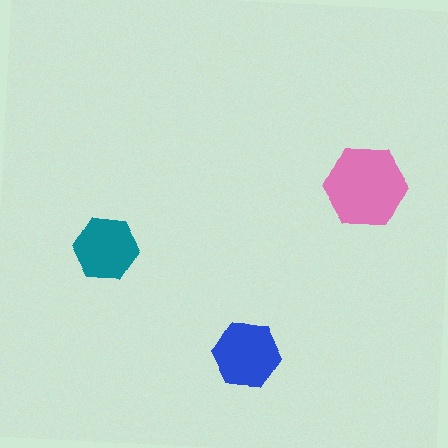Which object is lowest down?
The blue hexagon is bottommost.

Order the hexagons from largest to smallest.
the pink one, the blue one, the teal one.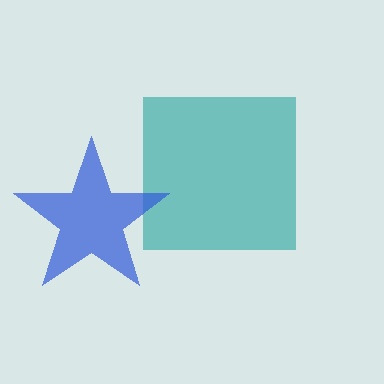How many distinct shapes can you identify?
There are 2 distinct shapes: a teal square, a blue star.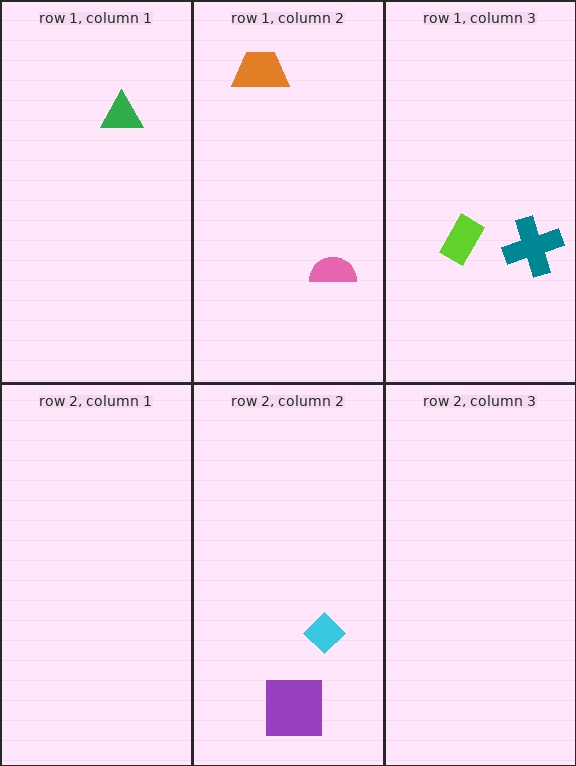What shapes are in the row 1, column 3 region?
The teal cross, the lime rectangle.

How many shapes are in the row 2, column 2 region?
2.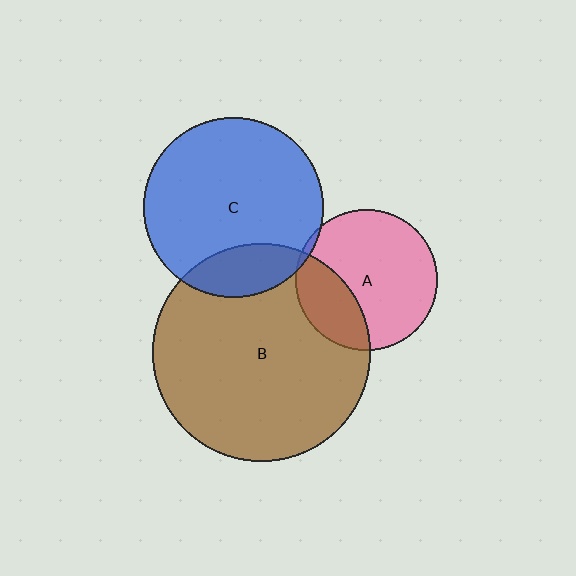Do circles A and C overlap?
Yes.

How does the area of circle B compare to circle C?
Approximately 1.5 times.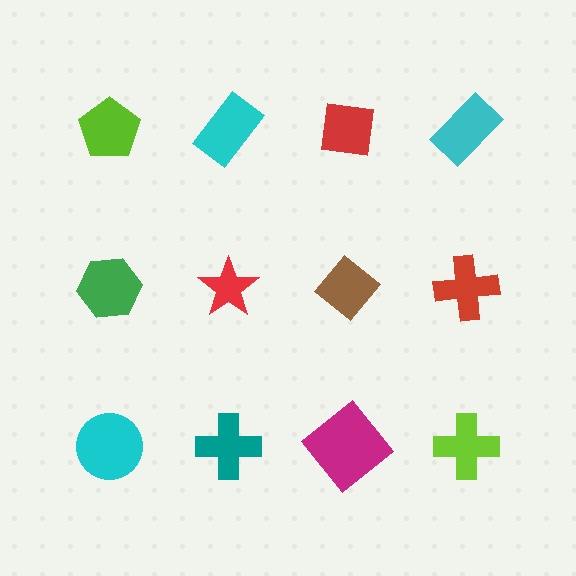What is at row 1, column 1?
A lime pentagon.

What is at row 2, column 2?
A red star.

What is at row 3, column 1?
A cyan circle.